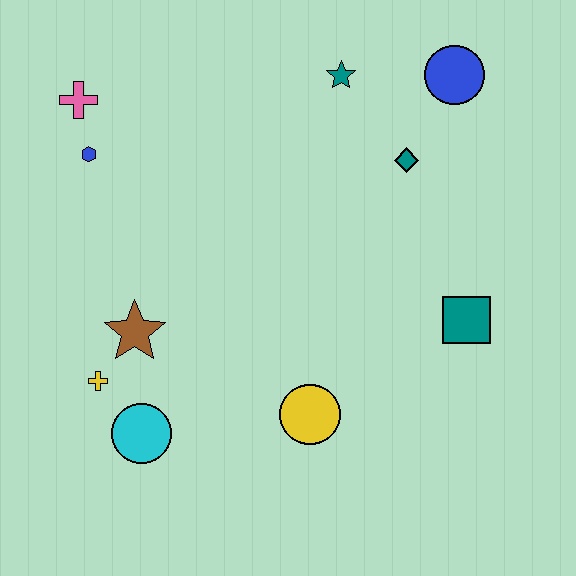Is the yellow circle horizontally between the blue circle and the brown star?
Yes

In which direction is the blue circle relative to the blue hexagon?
The blue circle is to the right of the blue hexagon.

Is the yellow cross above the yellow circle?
Yes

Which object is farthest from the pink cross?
The teal square is farthest from the pink cross.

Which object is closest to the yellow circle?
The cyan circle is closest to the yellow circle.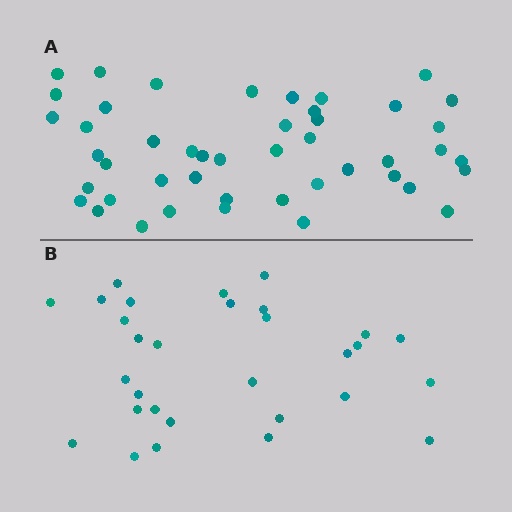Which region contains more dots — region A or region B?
Region A (the top region) has more dots.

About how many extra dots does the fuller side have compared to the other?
Region A has approximately 15 more dots than region B.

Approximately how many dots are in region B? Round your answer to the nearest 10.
About 30 dots.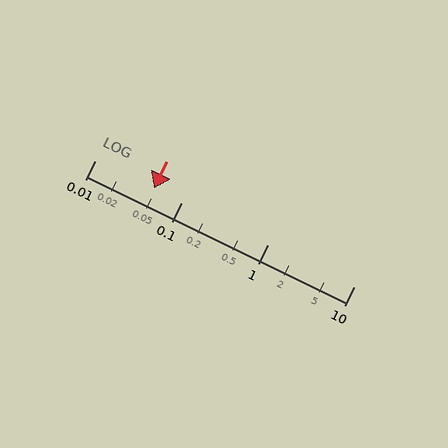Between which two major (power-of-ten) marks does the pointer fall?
The pointer is between 0.01 and 0.1.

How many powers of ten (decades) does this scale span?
The scale spans 3 decades, from 0.01 to 10.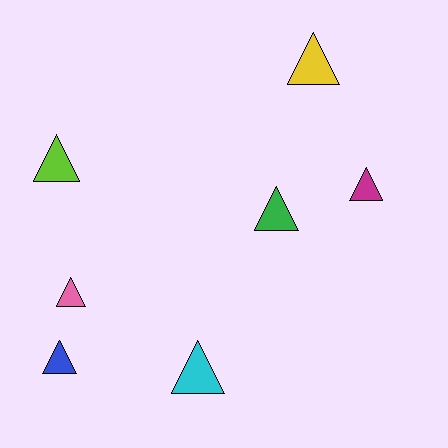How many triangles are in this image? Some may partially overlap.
There are 7 triangles.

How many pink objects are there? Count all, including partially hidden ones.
There is 1 pink object.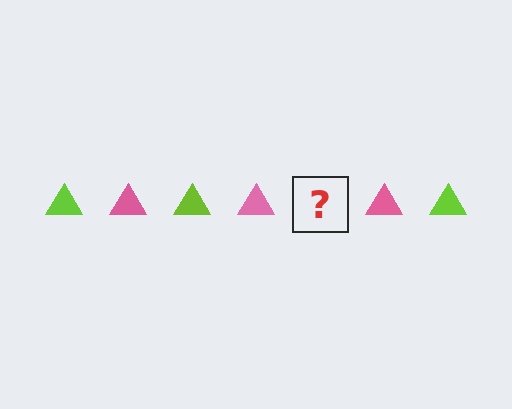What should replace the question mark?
The question mark should be replaced with a lime triangle.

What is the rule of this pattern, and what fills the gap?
The rule is that the pattern cycles through lime, pink triangles. The gap should be filled with a lime triangle.